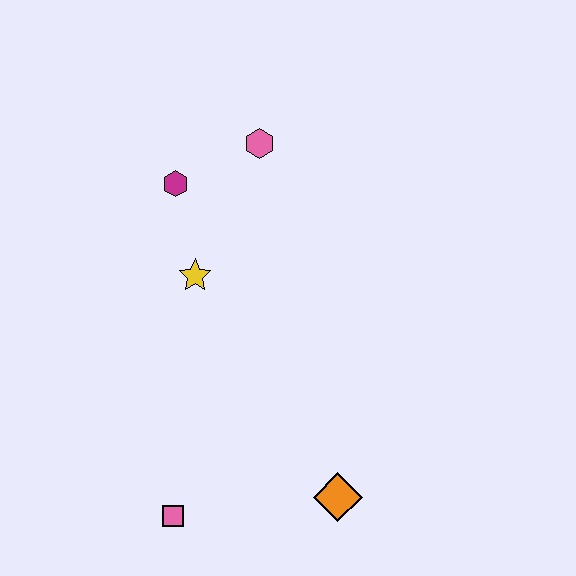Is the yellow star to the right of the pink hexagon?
No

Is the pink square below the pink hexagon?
Yes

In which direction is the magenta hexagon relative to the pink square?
The magenta hexagon is above the pink square.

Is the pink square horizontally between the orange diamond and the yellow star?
No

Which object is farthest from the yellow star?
The orange diamond is farthest from the yellow star.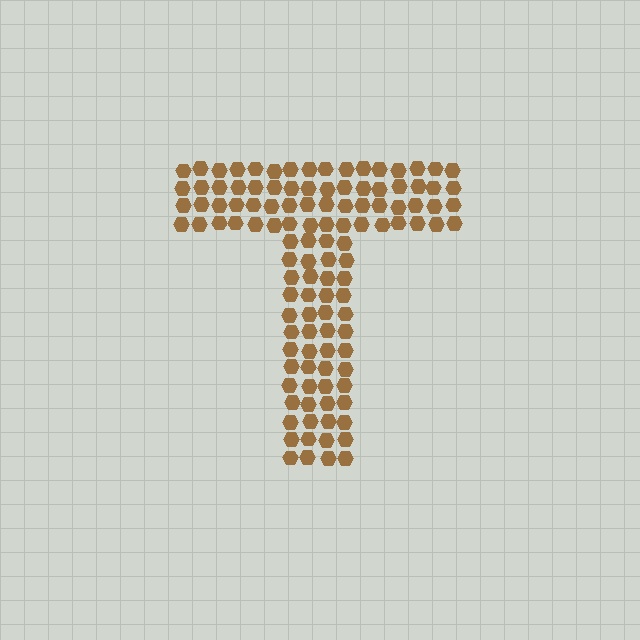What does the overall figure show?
The overall figure shows the letter T.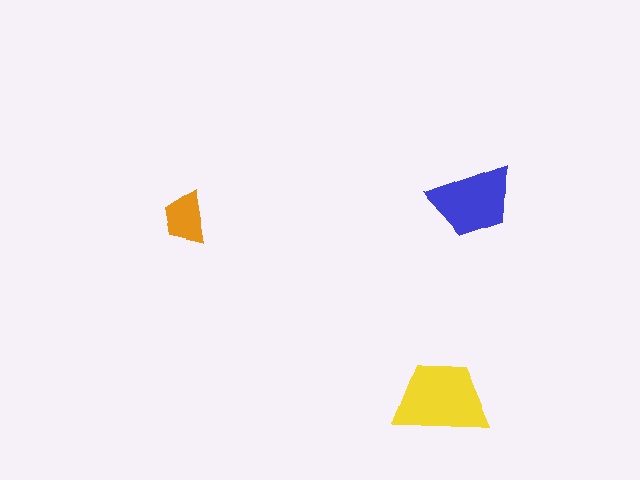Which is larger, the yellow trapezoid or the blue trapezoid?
The yellow one.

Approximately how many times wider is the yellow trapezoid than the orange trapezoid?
About 2 times wider.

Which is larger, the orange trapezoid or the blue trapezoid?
The blue one.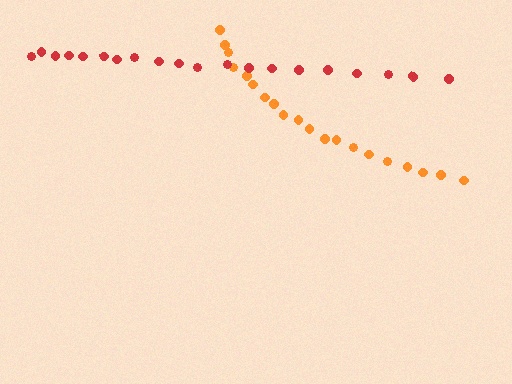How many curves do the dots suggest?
There are 2 distinct paths.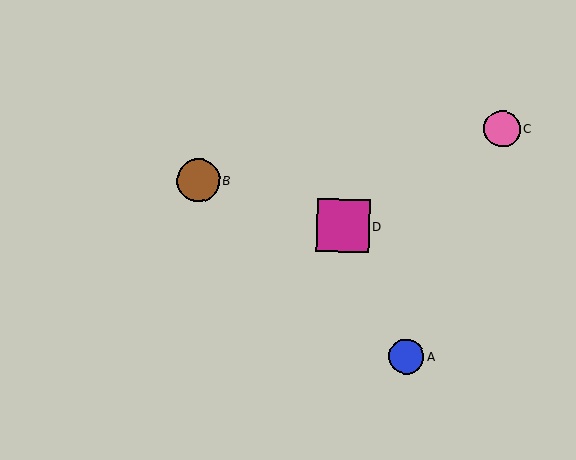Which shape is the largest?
The magenta square (labeled D) is the largest.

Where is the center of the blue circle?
The center of the blue circle is at (406, 356).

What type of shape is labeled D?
Shape D is a magenta square.